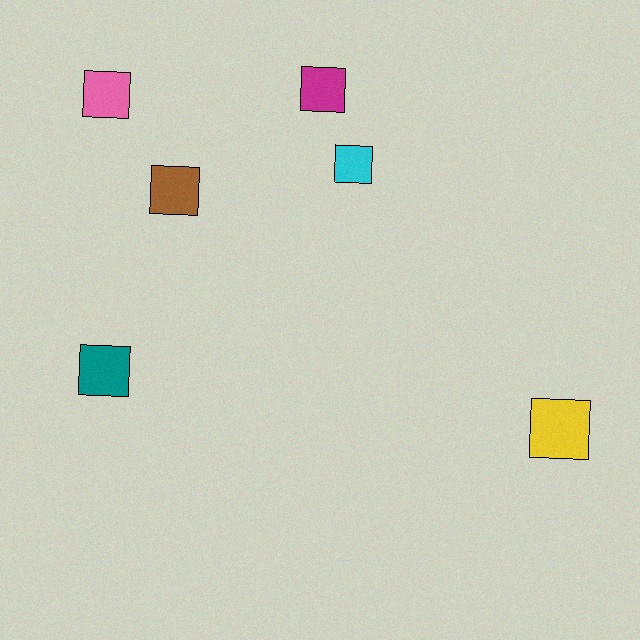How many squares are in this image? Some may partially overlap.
There are 6 squares.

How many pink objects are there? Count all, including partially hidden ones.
There is 1 pink object.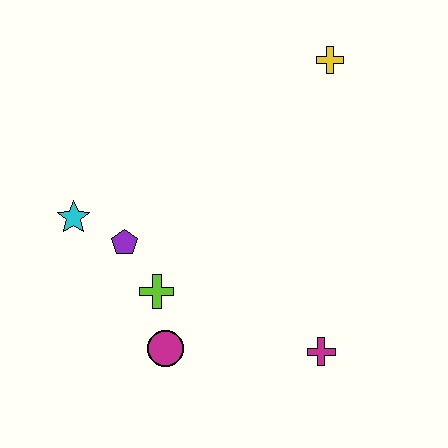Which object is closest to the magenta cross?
The magenta circle is closest to the magenta cross.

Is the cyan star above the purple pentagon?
Yes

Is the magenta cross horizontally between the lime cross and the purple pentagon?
No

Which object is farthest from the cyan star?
The yellow cross is farthest from the cyan star.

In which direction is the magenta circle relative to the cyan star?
The magenta circle is below the cyan star.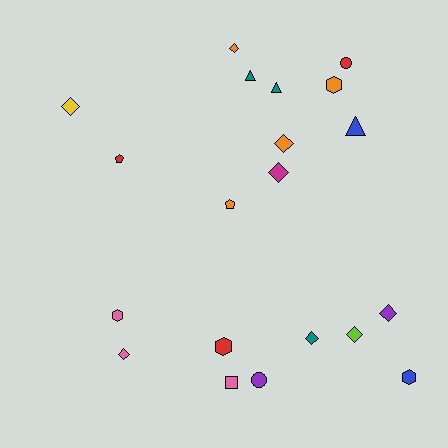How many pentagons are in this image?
There are 2 pentagons.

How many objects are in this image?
There are 20 objects.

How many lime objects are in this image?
There is 1 lime object.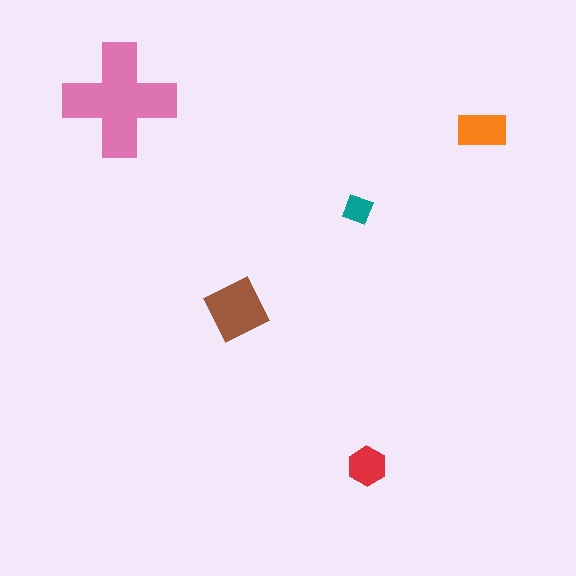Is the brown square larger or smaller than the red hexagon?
Larger.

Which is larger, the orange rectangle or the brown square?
The brown square.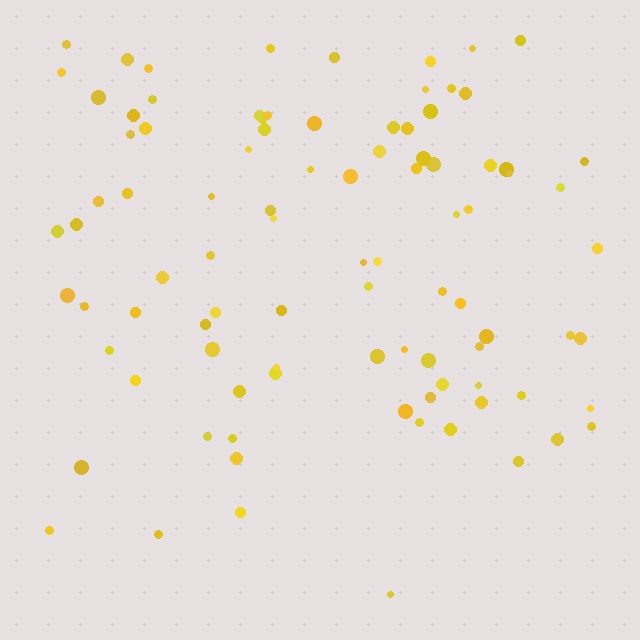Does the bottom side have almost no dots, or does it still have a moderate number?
Still a moderate number, just noticeably fewer than the top.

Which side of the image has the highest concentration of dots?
The top.